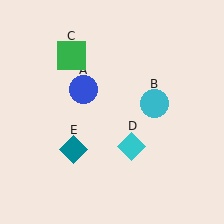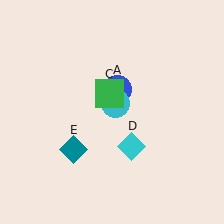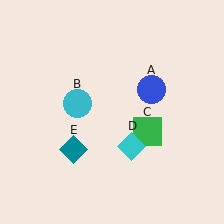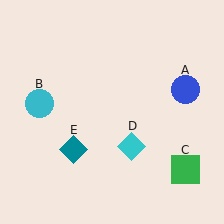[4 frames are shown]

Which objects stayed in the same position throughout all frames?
Cyan diamond (object D) and teal diamond (object E) remained stationary.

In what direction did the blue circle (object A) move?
The blue circle (object A) moved right.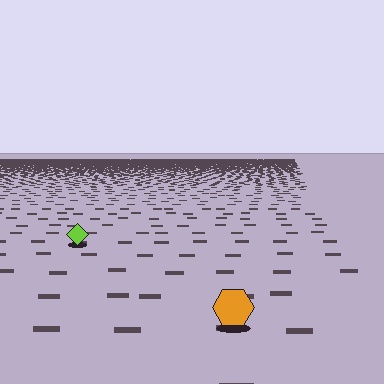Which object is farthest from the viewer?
The lime diamond is farthest from the viewer. It appears smaller and the ground texture around it is denser.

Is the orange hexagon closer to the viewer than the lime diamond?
Yes. The orange hexagon is closer — you can tell from the texture gradient: the ground texture is coarser near it.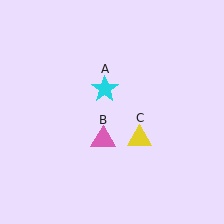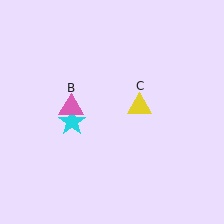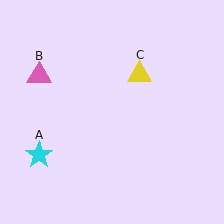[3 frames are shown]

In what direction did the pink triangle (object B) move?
The pink triangle (object B) moved up and to the left.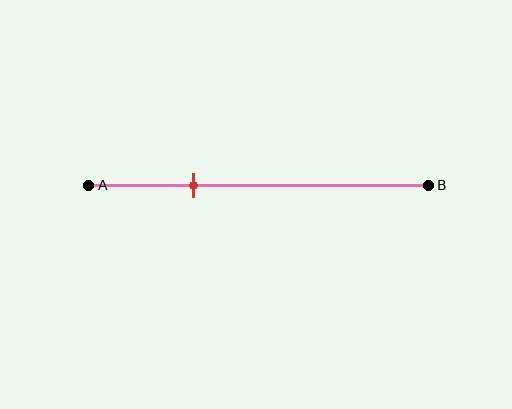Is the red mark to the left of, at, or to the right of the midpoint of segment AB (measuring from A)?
The red mark is to the left of the midpoint of segment AB.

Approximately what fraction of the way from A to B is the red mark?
The red mark is approximately 30% of the way from A to B.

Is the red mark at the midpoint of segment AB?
No, the mark is at about 30% from A, not at the 50% midpoint.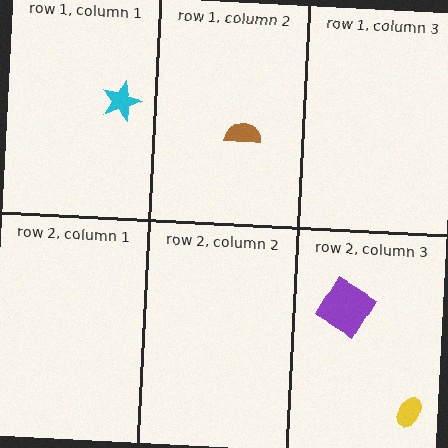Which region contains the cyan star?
The row 1, column 1 region.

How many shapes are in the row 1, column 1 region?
1.